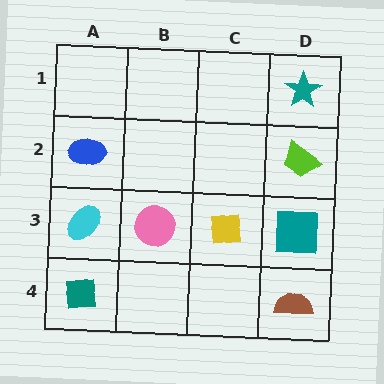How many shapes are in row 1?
1 shape.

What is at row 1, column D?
A teal star.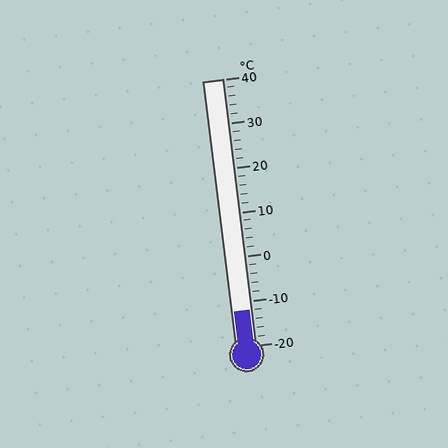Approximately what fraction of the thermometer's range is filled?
The thermometer is filled to approximately 15% of its range.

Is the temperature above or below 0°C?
The temperature is below 0°C.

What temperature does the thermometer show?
The thermometer shows approximately -12°C.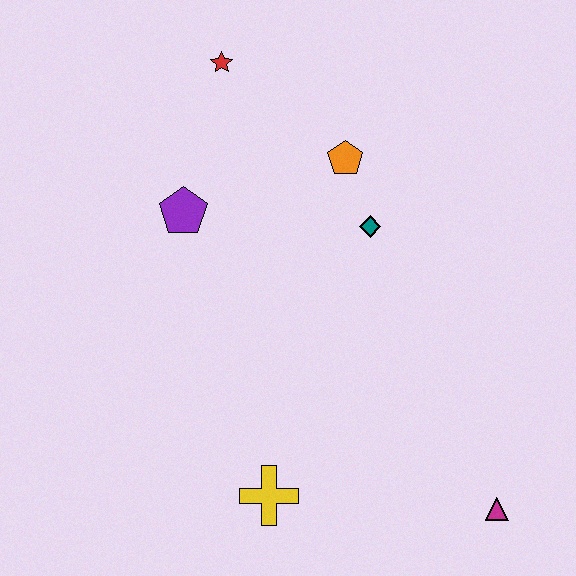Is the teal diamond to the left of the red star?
No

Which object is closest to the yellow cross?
The magenta triangle is closest to the yellow cross.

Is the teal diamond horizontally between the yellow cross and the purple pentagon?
No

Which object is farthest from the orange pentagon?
The magenta triangle is farthest from the orange pentagon.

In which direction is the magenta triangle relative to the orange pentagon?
The magenta triangle is below the orange pentagon.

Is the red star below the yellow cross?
No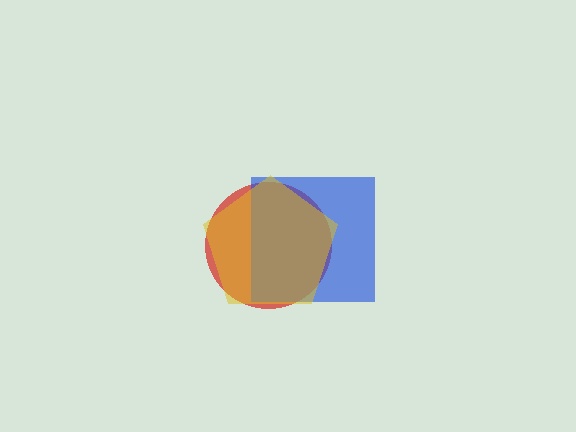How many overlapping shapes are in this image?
There are 3 overlapping shapes in the image.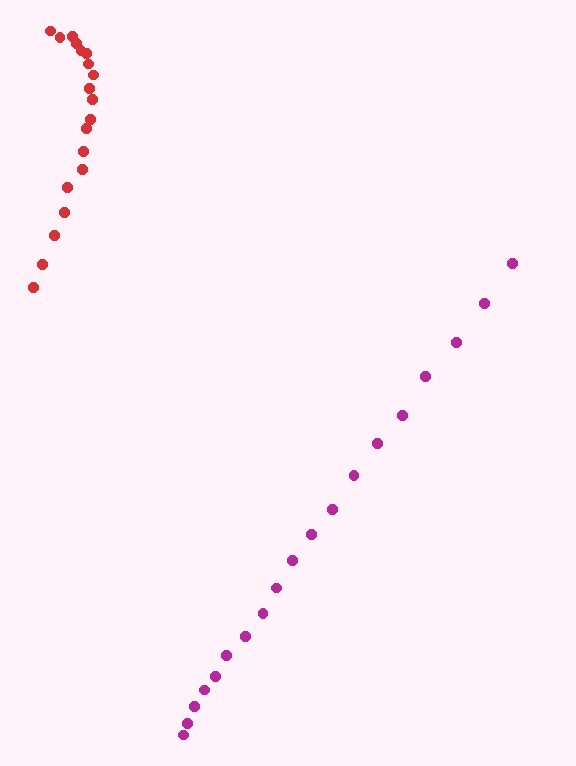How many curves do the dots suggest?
There are 2 distinct paths.